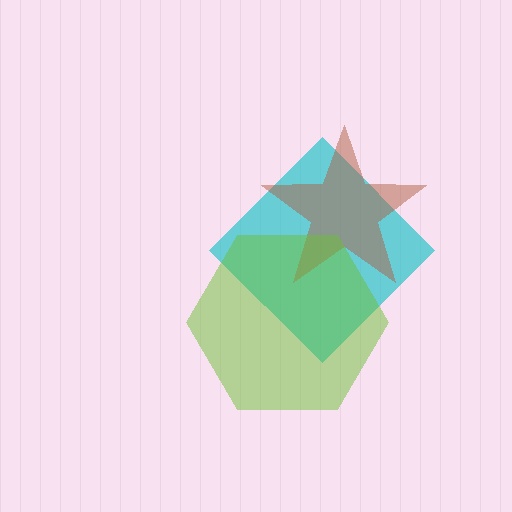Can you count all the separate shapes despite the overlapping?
Yes, there are 3 separate shapes.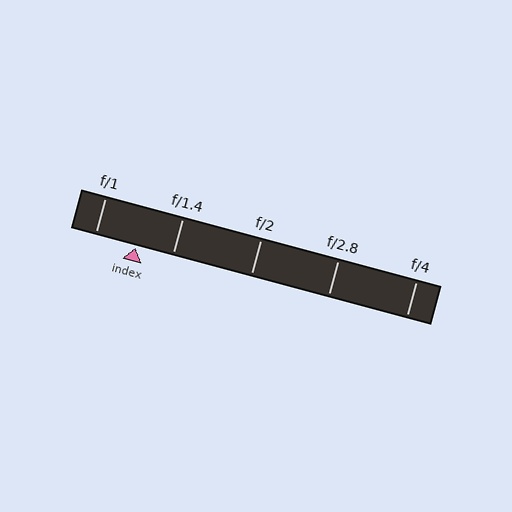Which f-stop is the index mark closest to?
The index mark is closest to f/1.4.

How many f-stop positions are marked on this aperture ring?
There are 5 f-stop positions marked.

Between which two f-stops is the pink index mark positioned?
The index mark is between f/1 and f/1.4.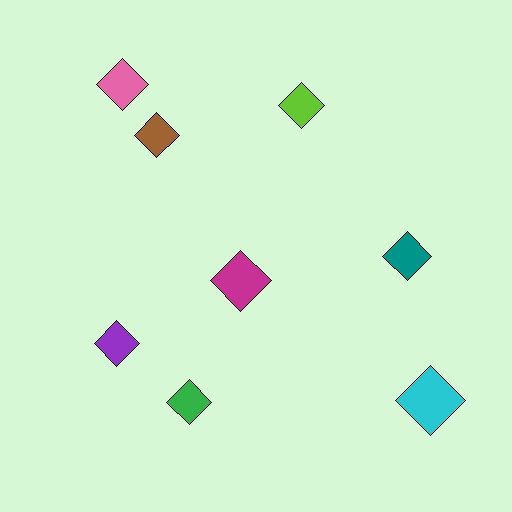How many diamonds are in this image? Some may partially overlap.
There are 8 diamonds.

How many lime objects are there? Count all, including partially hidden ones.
There is 1 lime object.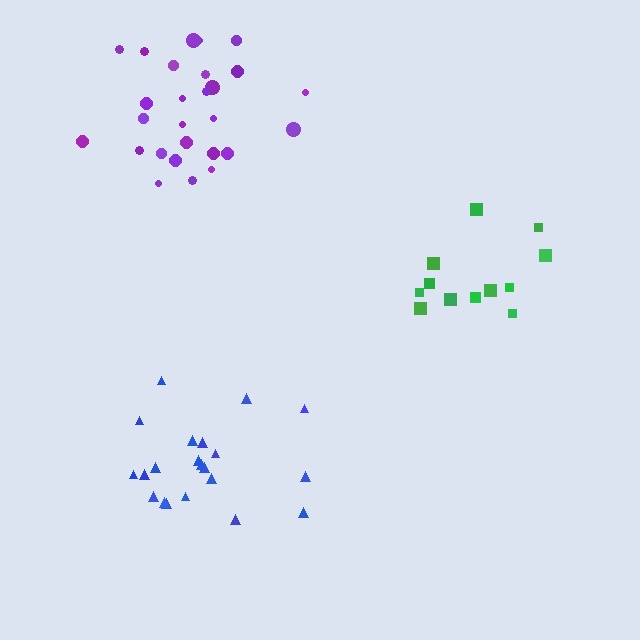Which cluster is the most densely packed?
Purple.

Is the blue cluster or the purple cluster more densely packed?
Purple.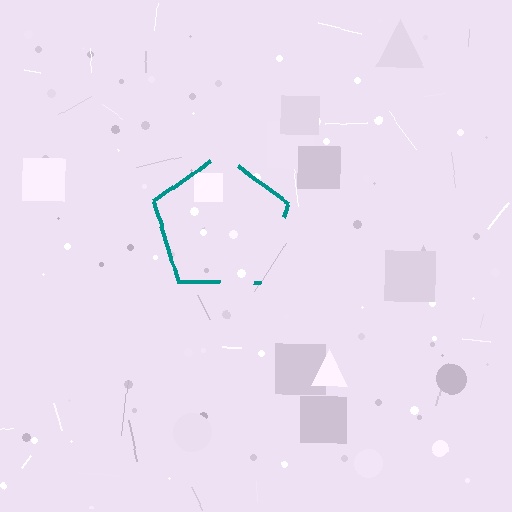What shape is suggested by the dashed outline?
The dashed outline suggests a pentagon.